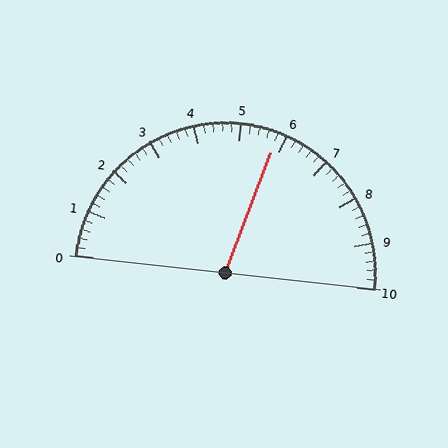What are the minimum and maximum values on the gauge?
The gauge ranges from 0 to 10.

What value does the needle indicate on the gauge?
The needle indicates approximately 5.8.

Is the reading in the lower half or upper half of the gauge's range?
The reading is in the upper half of the range (0 to 10).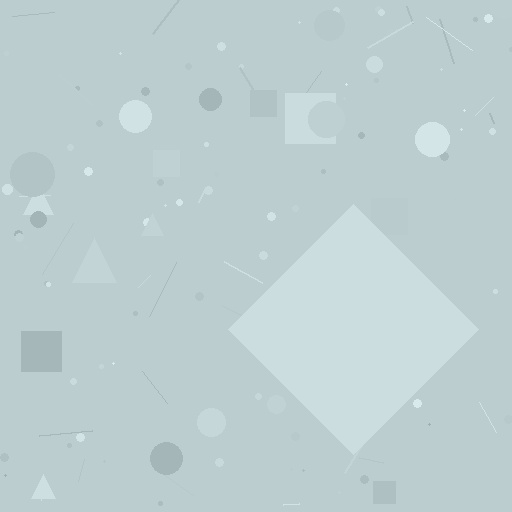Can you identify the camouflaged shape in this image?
The camouflaged shape is a diamond.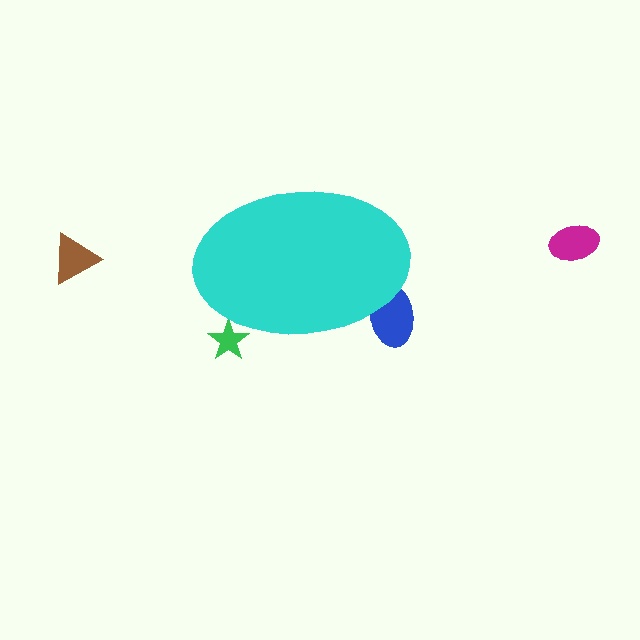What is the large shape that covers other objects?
A cyan ellipse.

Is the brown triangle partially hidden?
No, the brown triangle is fully visible.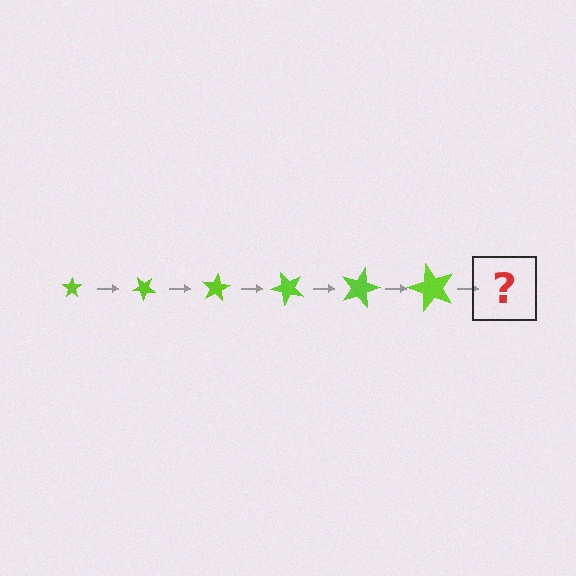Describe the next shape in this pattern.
It should be a star, larger than the previous one and rotated 240 degrees from the start.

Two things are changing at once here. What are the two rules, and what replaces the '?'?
The two rules are that the star grows larger each step and it rotates 40 degrees each step. The '?' should be a star, larger than the previous one and rotated 240 degrees from the start.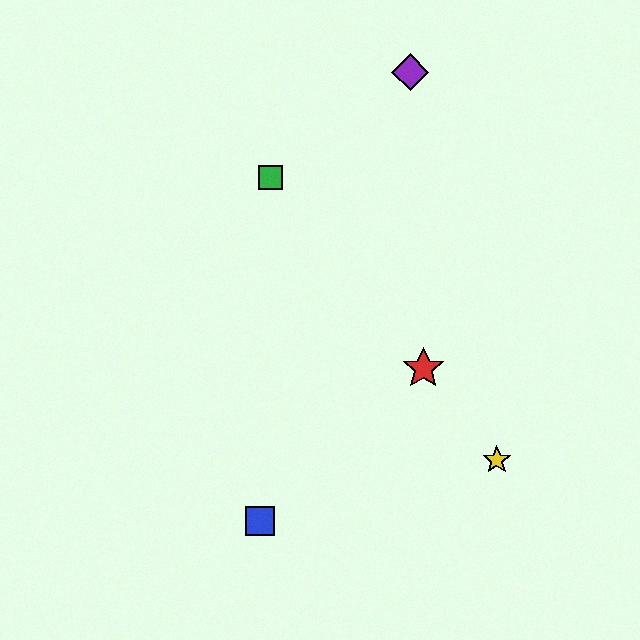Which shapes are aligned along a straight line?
The red star, the green square, the yellow star are aligned along a straight line.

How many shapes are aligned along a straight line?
3 shapes (the red star, the green square, the yellow star) are aligned along a straight line.